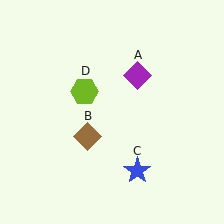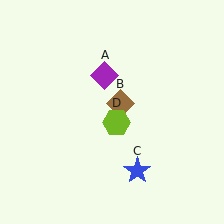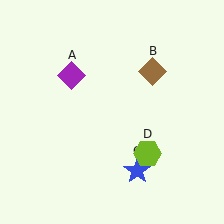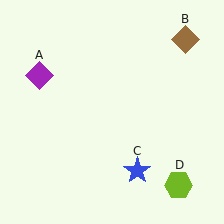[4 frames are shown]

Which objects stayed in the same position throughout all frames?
Blue star (object C) remained stationary.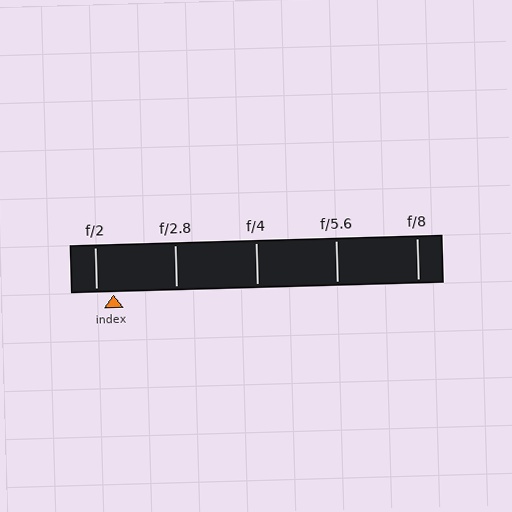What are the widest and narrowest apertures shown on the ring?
The widest aperture shown is f/2 and the narrowest is f/8.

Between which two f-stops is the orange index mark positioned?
The index mark is between f/2 and f/2.8.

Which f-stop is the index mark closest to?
The index mark is closest to f/2.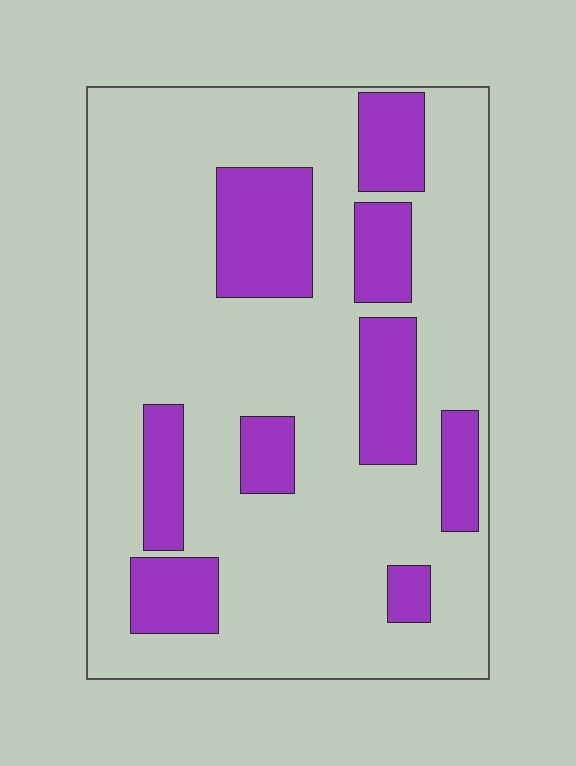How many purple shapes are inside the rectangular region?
9.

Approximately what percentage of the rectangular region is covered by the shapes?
Approximately 25%.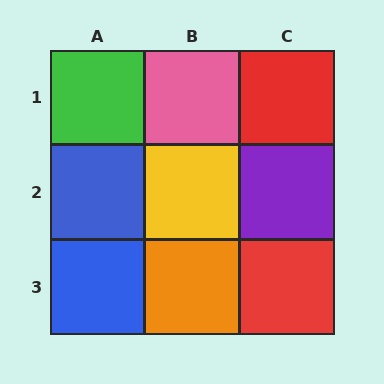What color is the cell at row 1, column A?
Green.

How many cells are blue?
2 cells are blue.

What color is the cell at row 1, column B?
Pink.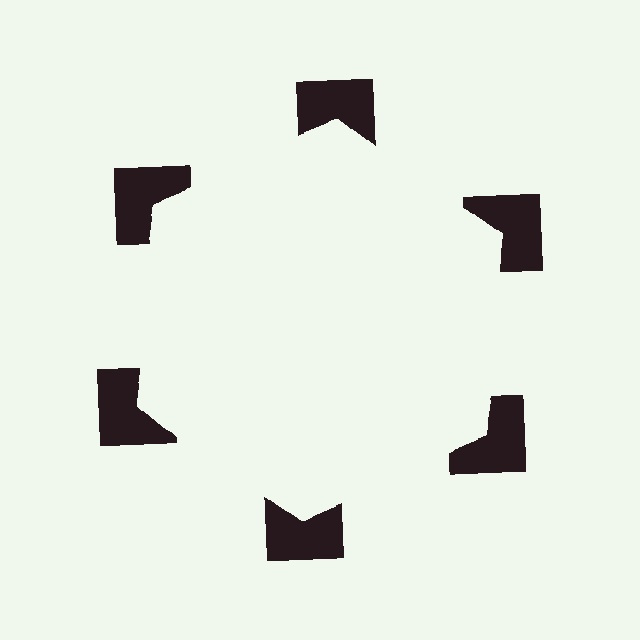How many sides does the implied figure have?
6 sides.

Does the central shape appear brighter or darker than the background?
It typically appears slightly brighter than the background, even though no actual brightness change is drawn.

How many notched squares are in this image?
There are 6 — one at each vertex of the illusory hexagon.